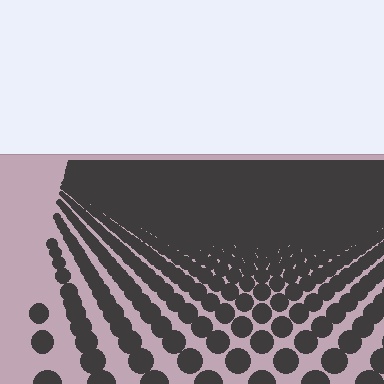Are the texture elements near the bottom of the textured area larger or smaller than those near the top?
Larger. Near the bottom, elements are closer to the viewer and appear at a bigger on-screen size.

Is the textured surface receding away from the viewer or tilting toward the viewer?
The surface is receding away from the viewer. Texture elements get smaller and denser toward the top.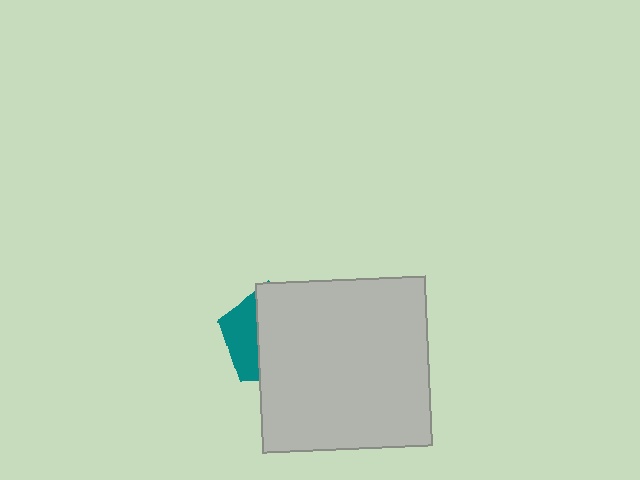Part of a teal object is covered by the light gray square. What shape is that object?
It is a pentagon.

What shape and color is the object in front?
The object in front is a light gray square.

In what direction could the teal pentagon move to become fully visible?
The teal pentagon could move left. That would shift it out from behind the light gray square entirely.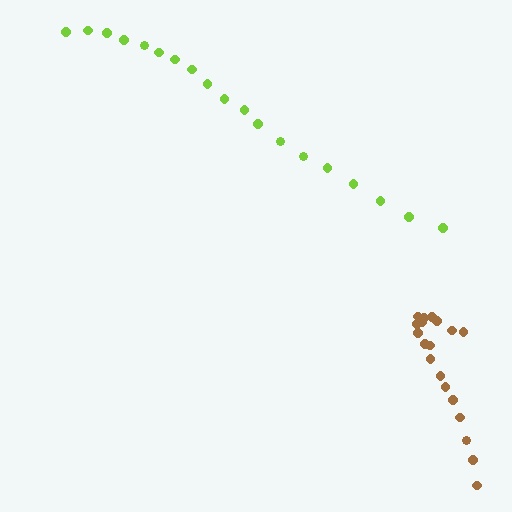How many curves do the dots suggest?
There are 2 distinct paths.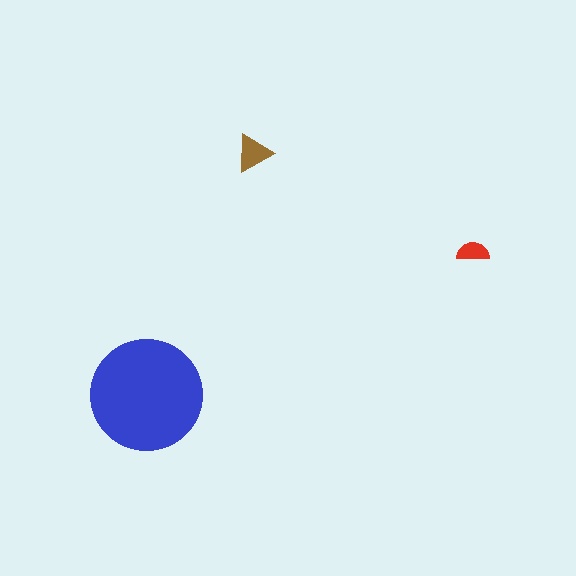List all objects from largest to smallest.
The blue circle, the brown triangle, the red semicircle.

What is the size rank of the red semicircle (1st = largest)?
3rd.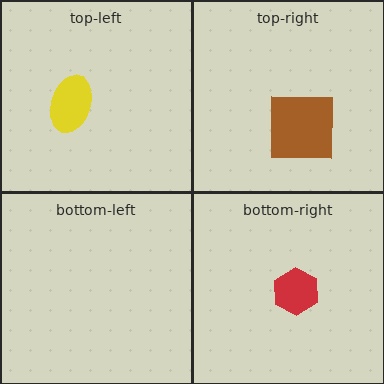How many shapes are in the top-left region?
1.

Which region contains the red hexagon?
The bottom-right region.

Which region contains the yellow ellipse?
The top-left region.